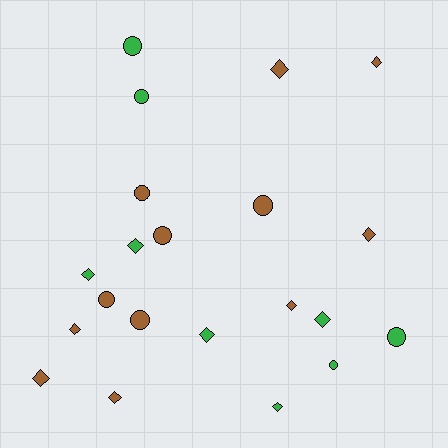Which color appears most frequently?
Brown, with 12 objects.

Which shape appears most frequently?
Diamond, with 12 objects.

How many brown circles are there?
There are 5 brown circles.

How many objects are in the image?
There are 21 objects.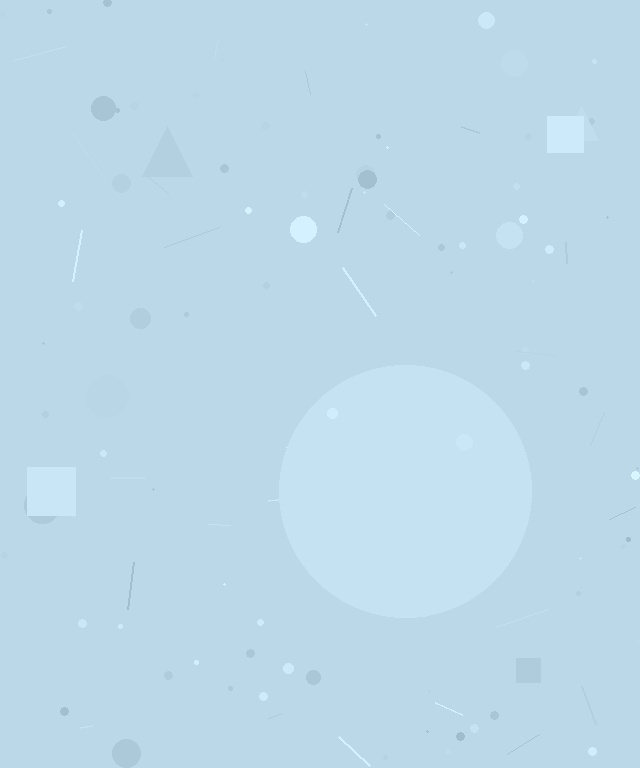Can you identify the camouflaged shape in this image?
The camouflaged shape is a circle.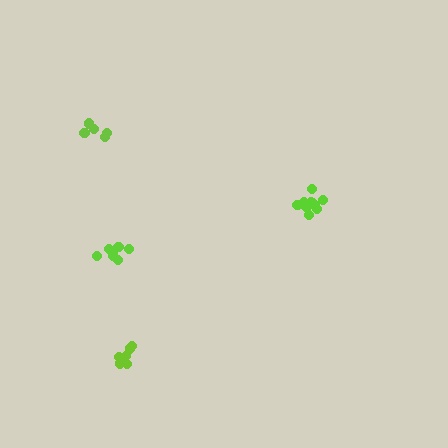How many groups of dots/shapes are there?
There are 4 groups.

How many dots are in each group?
Group 1: 7 dots, Group 2: 5 dots, Group 3: 11 dots, Group 4: 6 dots (29 total).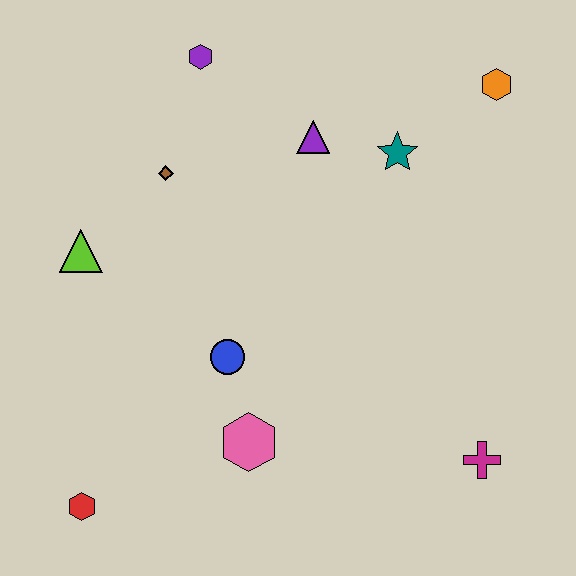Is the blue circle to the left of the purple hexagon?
No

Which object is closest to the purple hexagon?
The brown diamond is closest to the purple hexagon.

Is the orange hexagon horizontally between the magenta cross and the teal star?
No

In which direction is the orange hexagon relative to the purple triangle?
The orange hexagon is to the right of the purple triangle.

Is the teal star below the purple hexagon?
Yes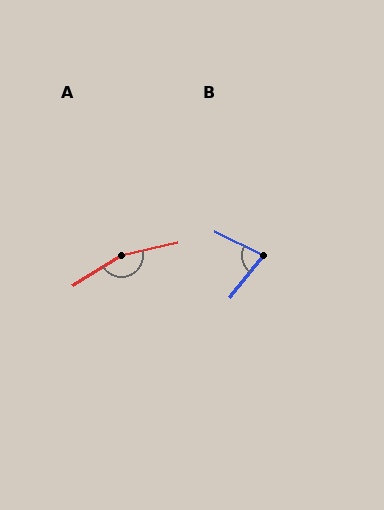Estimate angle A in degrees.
Approximately 161 degrees.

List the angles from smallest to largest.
B (77°), A (161°).